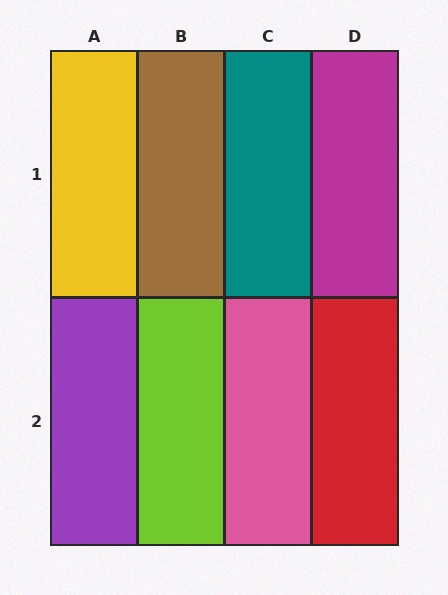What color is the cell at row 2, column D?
Red.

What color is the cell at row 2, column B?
Lime.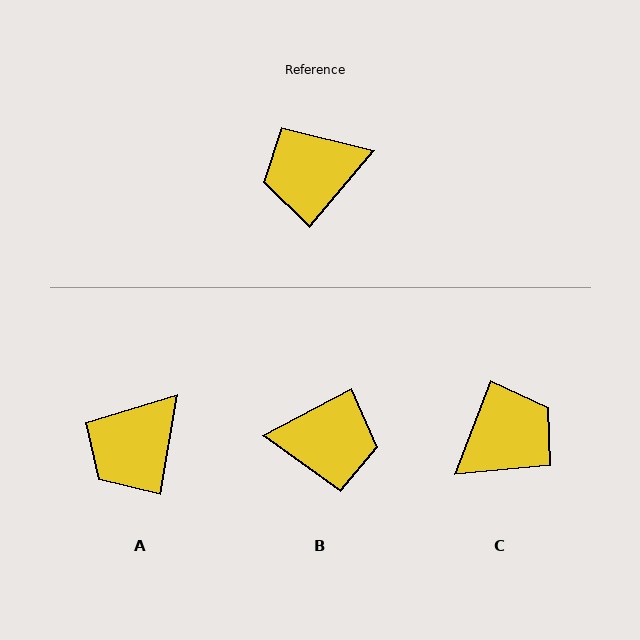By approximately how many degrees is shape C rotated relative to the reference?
Approximately 161 degrees clockwise.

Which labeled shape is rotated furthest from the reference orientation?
C, about 161 degrees away.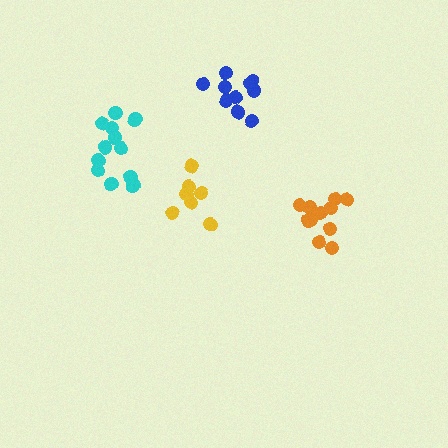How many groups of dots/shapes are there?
There are 4 groups.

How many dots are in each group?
Group 1: 7 dots, Group 2: 10 dots, Group 3: 11 dots, Group 4: 12 dots (40 total).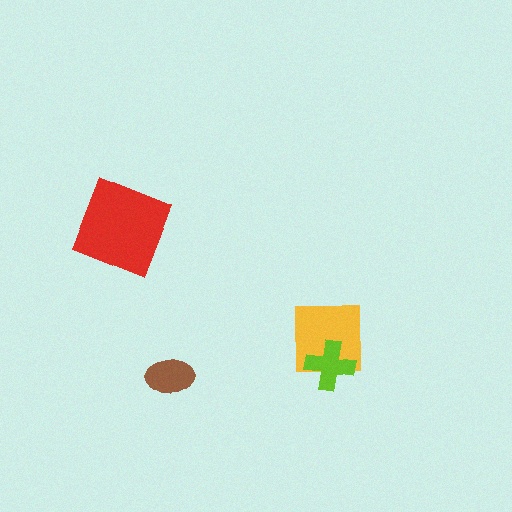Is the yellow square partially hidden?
Yes, it is partially covered by another shape.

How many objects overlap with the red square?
0 objects overlap with the red square.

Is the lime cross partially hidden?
No, no other shape covers it.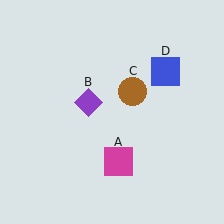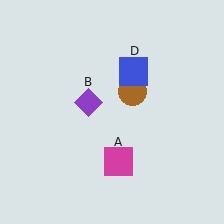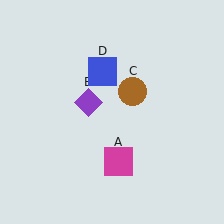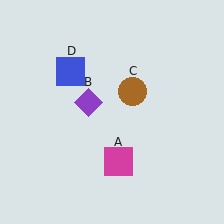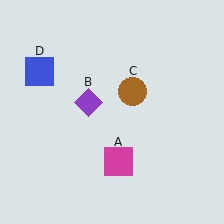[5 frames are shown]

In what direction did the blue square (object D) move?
The blue square (object D) moved left.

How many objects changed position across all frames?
1 object changed position: blue square (object D).